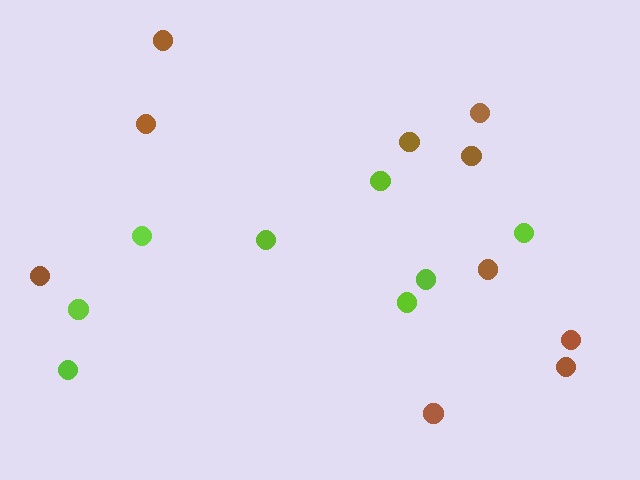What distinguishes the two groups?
There are 2 groups: one group of brown circles (10) and one group of lime circles (8).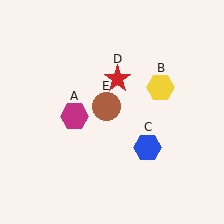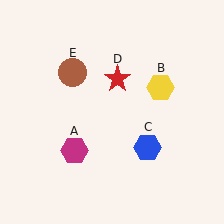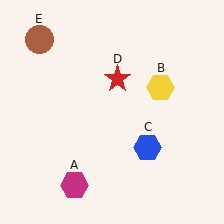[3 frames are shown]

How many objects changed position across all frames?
2 objects changed position: magenta hexagon (object A), brown circle (object E).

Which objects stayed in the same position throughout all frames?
Yellow hexagon (object B) and blue hexagon (object C) and red star (object D) remained stationary.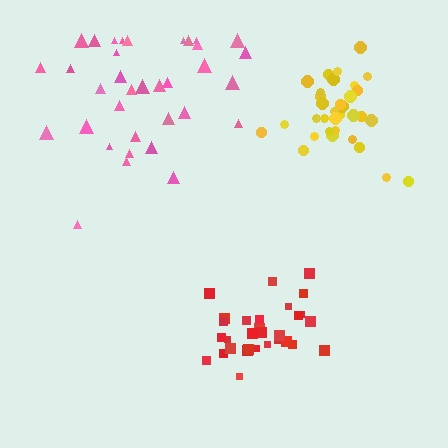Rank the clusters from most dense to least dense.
red, yellow, pink.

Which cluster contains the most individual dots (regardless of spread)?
Pink (35).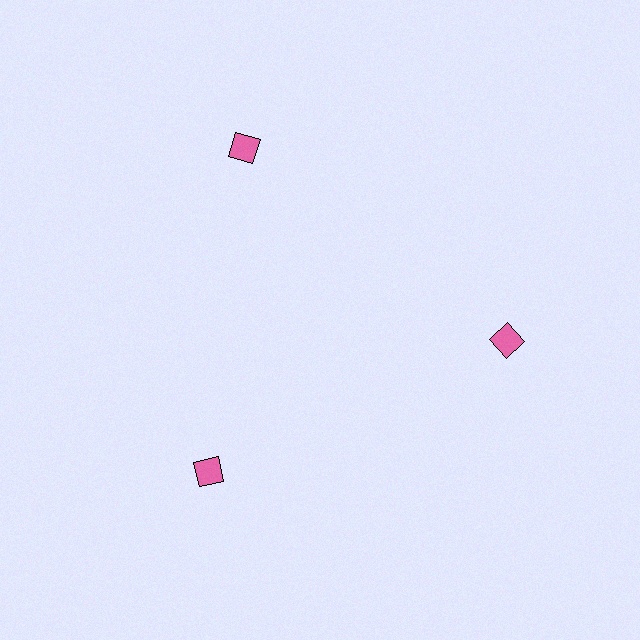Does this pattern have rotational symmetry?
Yes, this pattern has 3-fold rotational symmetry. It looks the same after rotating 120 degrees around the center.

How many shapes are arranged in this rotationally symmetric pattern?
There are 3 shapes, arranged in 3 groups of 1.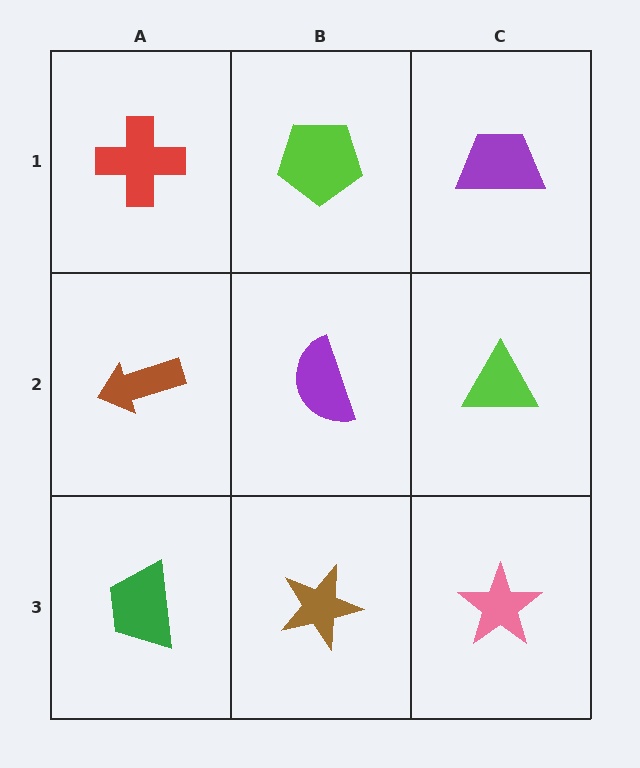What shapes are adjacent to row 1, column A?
A brown arrow (row 2, column A), a lime pentagon (row 1, column B).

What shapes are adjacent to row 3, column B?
A purple semicircle (row 2, column B), a green trapezoid (row 3, column A), a pink star (row 3, column C).